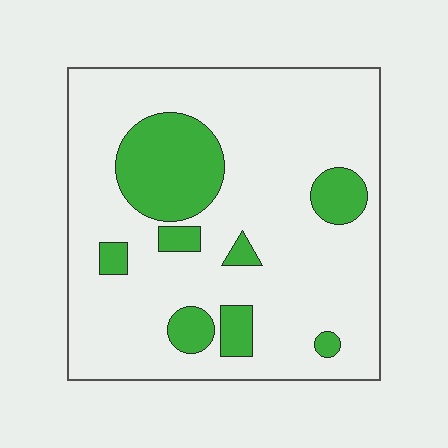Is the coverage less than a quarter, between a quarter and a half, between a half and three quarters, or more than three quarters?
Less than a quarter.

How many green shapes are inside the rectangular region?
8.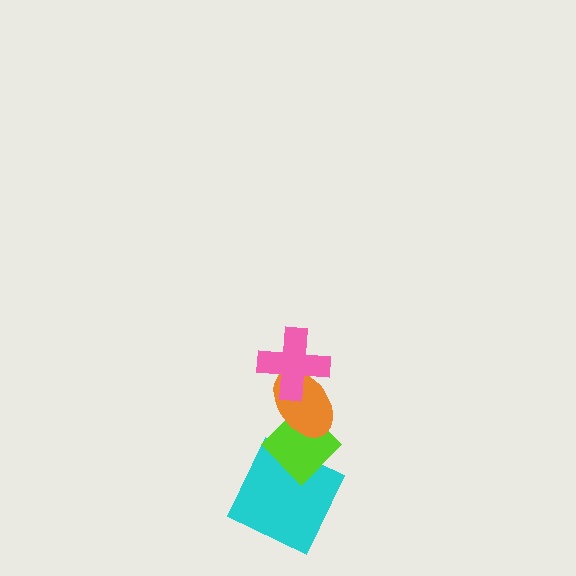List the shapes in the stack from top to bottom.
From top to bottom: the pink cross, the orange ellipse, the lime diamond, the cyan square.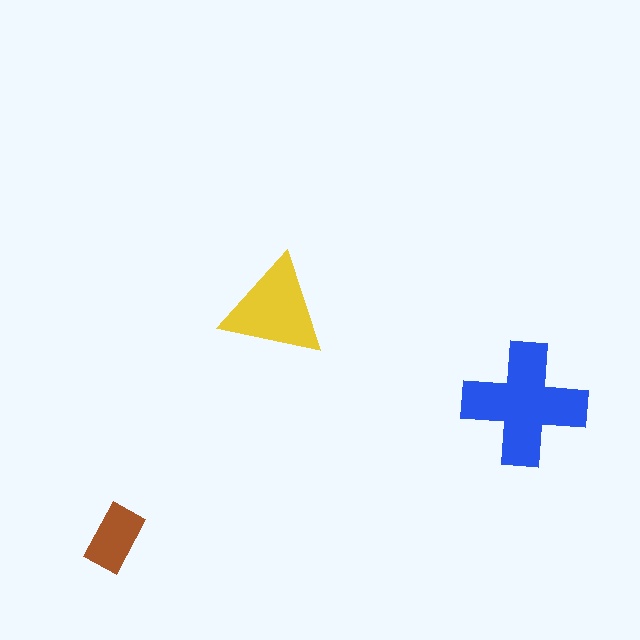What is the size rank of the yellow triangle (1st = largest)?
2nd.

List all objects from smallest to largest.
The brown rectangle, the yellow triangle, the blue cross.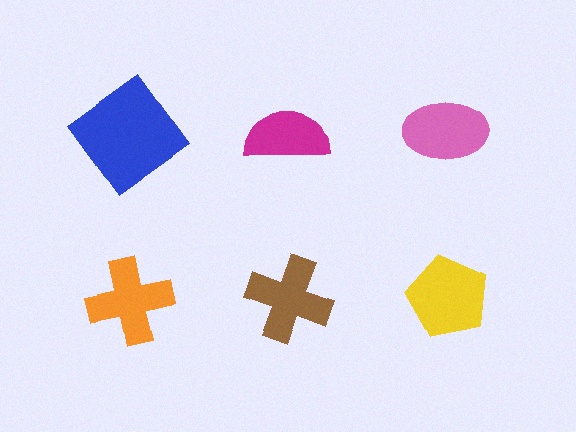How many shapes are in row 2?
3 shapes.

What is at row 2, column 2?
A brown cross.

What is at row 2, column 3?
A yellow pentagon.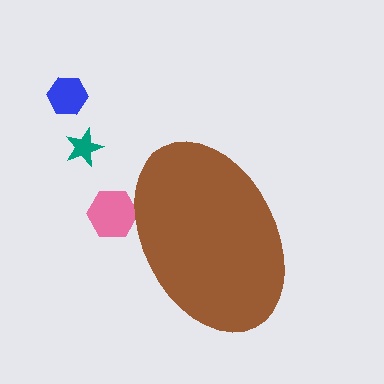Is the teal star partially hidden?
No, the teal star is fully visible.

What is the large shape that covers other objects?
A brown ellipse.